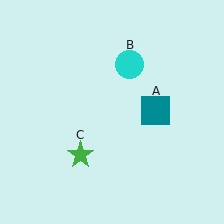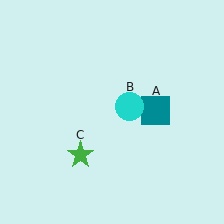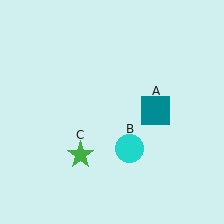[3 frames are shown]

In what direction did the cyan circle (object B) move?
The cyan circle (object B) moved down.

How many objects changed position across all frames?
1 object changed position: cyan circle (object B).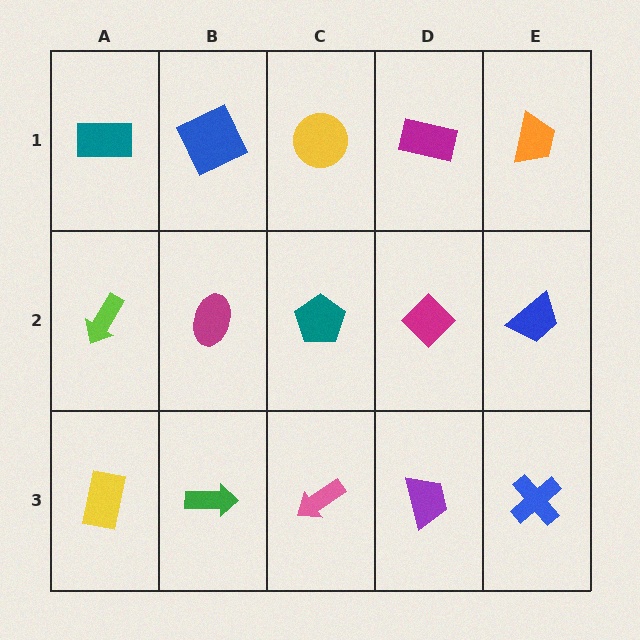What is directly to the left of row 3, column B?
A yellow rectangle.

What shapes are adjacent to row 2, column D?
A magenta rectangle (row 1, column D), a purple trapezoid (row 3, column D), a teal pentagon (row 2, column C), a blue trapezoid (row 2, column E).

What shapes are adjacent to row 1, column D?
A magenta diamond (row 2, column D), a yellow circle (row 1, column C), an orange trapezoid (row 1, column E).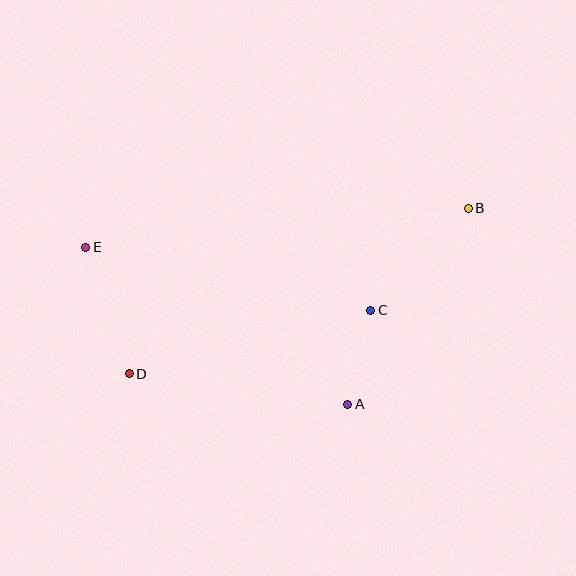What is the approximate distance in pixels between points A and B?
The distance between A and B is approximately 230 pixels.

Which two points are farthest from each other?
Points B and E are farthest from each other.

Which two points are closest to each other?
Points A and C are closest to each other.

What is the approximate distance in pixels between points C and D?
The distance between C and D is approximately 250 pixels.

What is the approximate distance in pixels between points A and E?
The distance between A and E is approximately 305 pixels.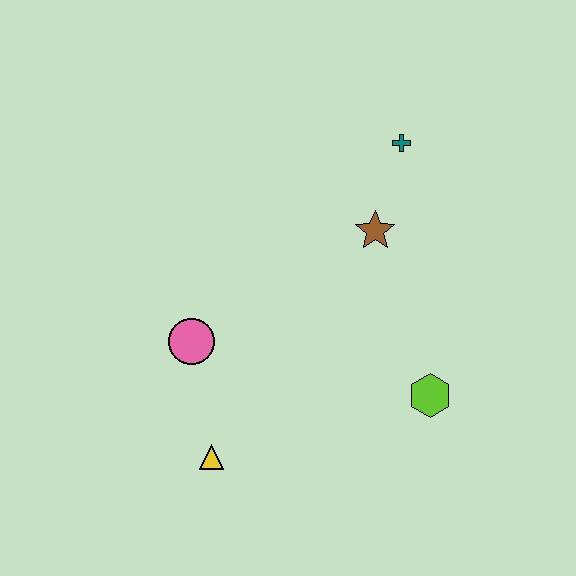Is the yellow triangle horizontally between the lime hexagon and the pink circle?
Yes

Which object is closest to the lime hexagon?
The brown star is closest to the lime hexagon.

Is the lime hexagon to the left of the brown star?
No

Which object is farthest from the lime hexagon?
The teal cross is farthest from the lime hexagon.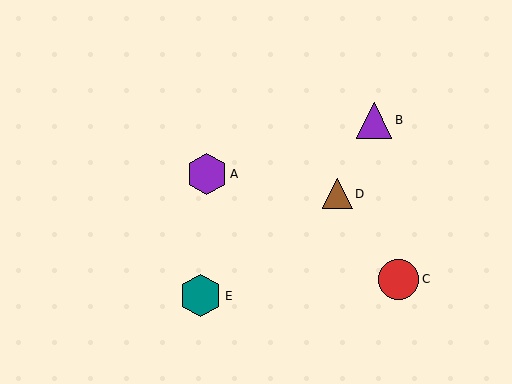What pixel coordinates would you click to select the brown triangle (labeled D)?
Click at (337, 194) to select the brown triangle D.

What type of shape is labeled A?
Shape A is a purple hexagon.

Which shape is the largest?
The teal hexagon (labeled E) is the largest.